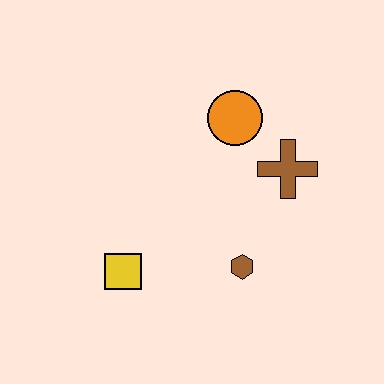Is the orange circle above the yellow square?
Yes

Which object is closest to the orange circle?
The brown cross is closest to the orange circle.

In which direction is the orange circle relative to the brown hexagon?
The orange circle is above the brown hexagon.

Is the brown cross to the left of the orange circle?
No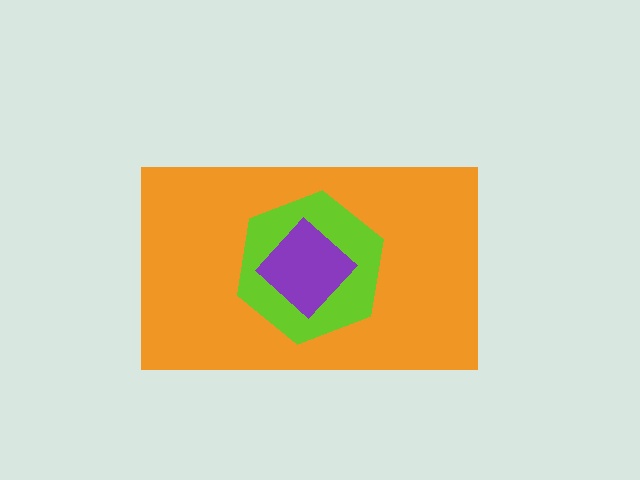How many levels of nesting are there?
3.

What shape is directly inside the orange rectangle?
The lime hexagon.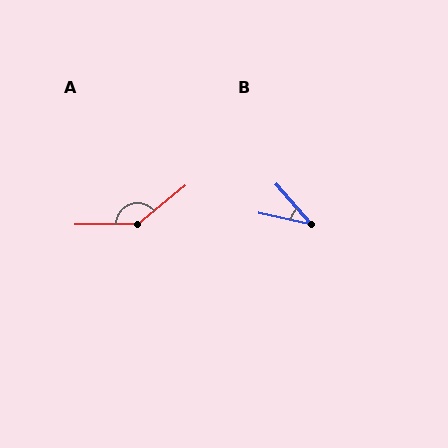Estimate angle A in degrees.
Approximately 142 degrees.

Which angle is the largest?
A, at approximately 142 degrees.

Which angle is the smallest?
B, at approximately 36 degrees.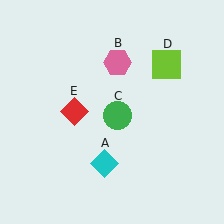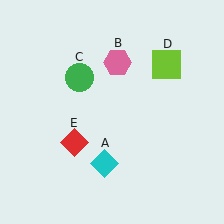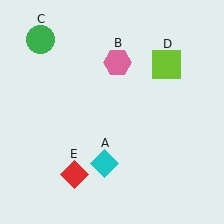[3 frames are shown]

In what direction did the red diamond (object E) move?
The red diamond (object E) moved down.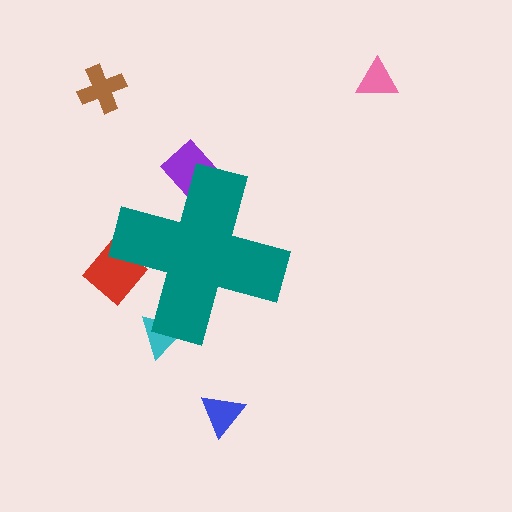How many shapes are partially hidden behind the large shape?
3 shapes are partially hidden.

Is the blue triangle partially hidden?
No, the blue triangle is fully visible.